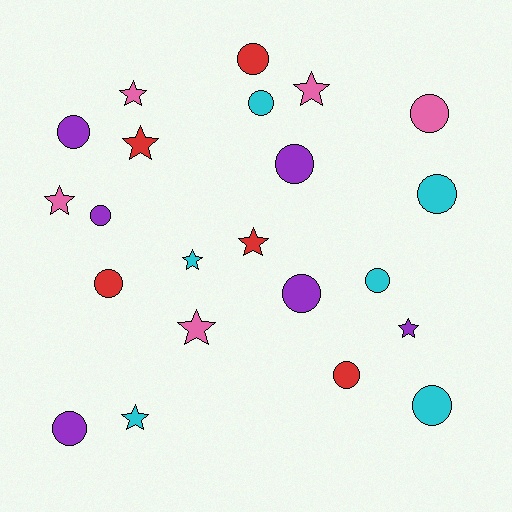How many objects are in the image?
There are 22 objects.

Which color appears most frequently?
Cyan, with 6 objects.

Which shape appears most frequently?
Circle, with 13 objects.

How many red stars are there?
There are 2 red stars.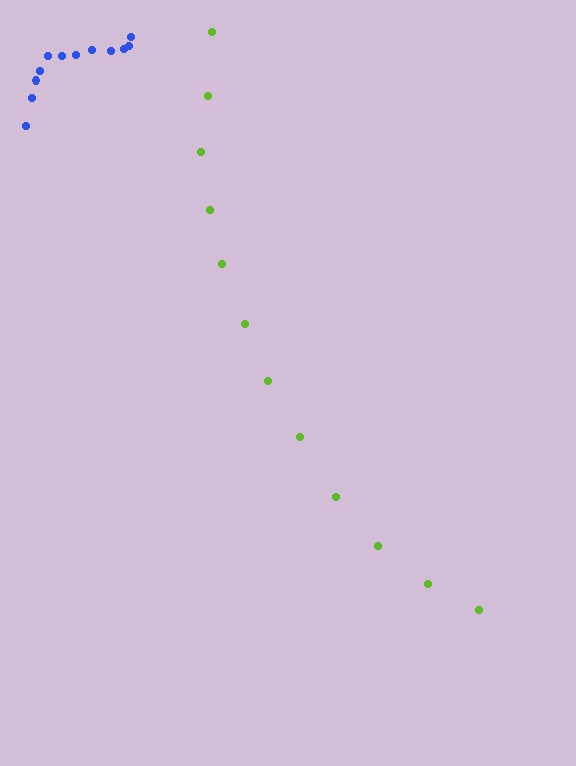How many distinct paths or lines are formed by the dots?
There are 2 distinct paths.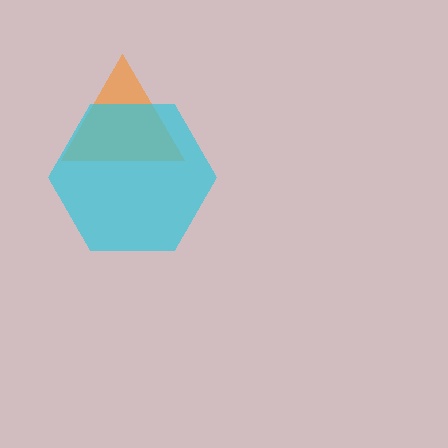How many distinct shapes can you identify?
There are 2 distinct shapes: an orange triangle, a cyan hexagon.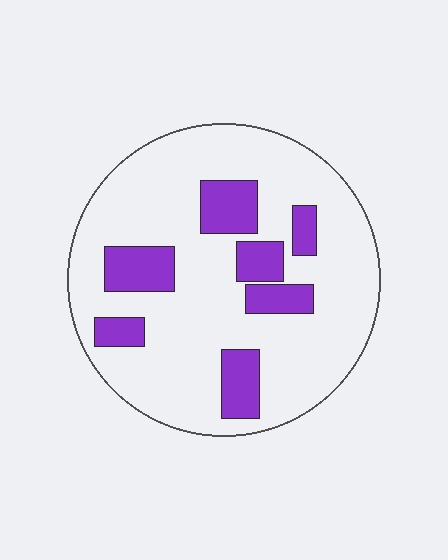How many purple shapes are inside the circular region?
7.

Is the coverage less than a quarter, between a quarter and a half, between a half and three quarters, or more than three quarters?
Less than a quarter.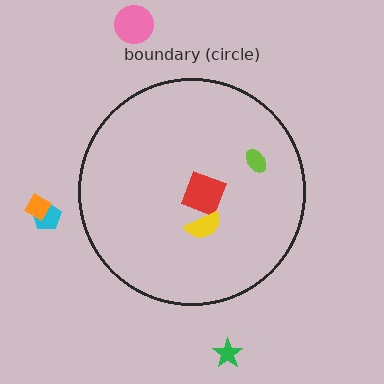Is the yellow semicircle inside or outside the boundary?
Inside.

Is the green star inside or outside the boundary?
Outside.